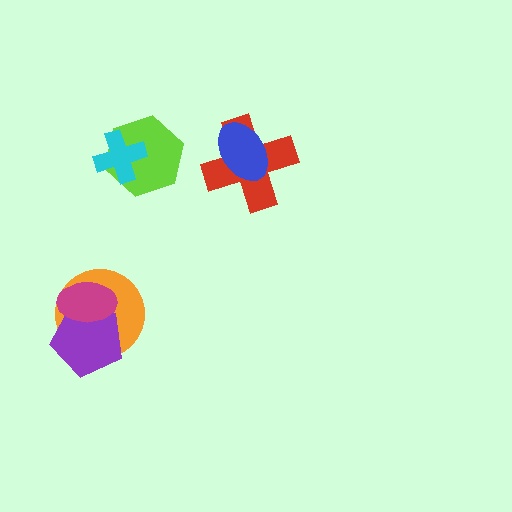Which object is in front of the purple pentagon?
The magenta ellipse is in front of the purple pentagon.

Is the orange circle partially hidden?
Yes, it is partially covered by another shape.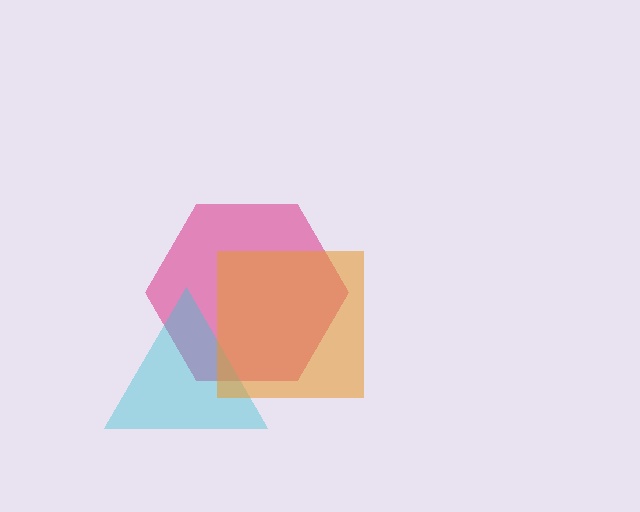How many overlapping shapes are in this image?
There are 3 overlapping shapes in the image.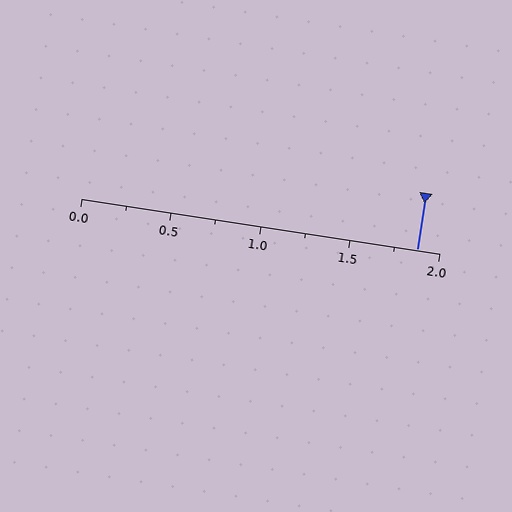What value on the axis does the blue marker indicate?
The marker indicates approximately 1.88.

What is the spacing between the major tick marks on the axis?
The major ticks are spaced 0.5 apart.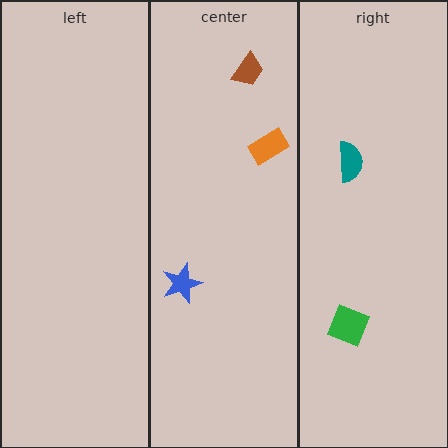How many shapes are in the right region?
2.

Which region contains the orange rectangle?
The center region.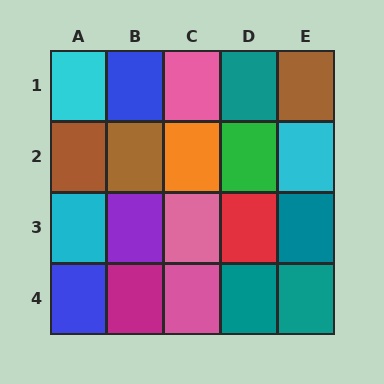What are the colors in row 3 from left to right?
Cyan, purple, pink, red, teal.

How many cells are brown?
3 cells are brown.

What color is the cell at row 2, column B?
Brown.